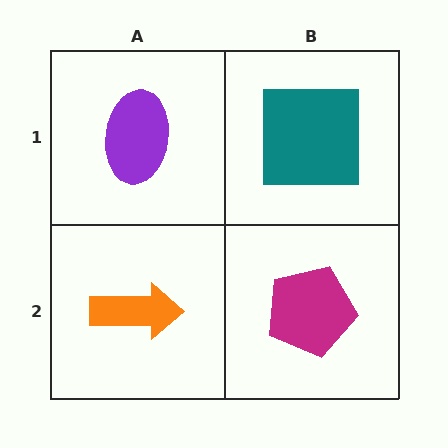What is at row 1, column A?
A purple ellipse.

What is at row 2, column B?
A magenta pentagon.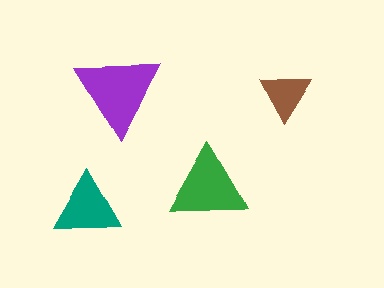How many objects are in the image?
There are 4 objects in the image.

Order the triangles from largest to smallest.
the purple one, the green one, the teal one, the brown one.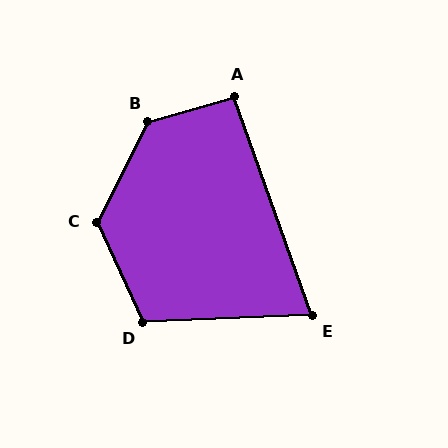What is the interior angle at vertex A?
Approximately 94 degrees (approximately right).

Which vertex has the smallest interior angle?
E, at approximately 72 degrees.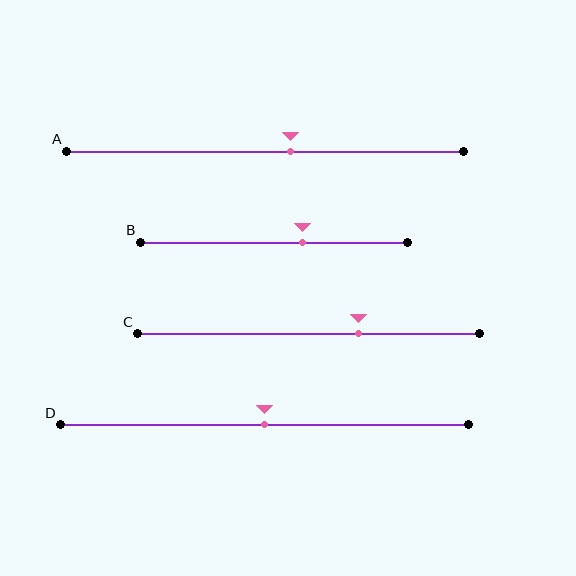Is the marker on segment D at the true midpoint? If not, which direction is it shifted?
Yes, the marker on segment D is at the true midpoint.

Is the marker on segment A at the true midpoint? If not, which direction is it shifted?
No, the marker on segment A is shifted to the right by about 6% of the segment length.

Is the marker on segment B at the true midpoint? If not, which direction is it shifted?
No, the marker on segment B is shifted to the right by about 11% of the segment length.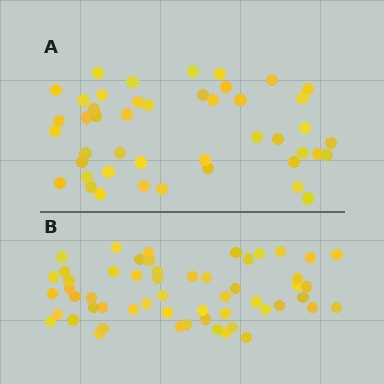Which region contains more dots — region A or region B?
Region B (the bottom region) has more dots.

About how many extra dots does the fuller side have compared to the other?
Region B has roughly 10 or so more dots than region A.